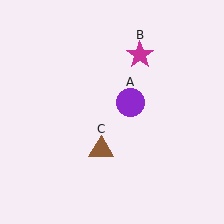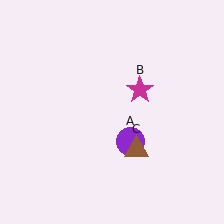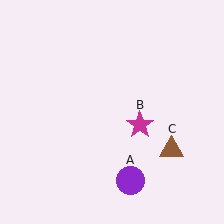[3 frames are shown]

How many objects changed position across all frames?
3 objects changed position: purple circle (object A), magenta star (object B), brown triangle (object C).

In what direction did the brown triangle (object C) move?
The brown triangle (object C) moved right.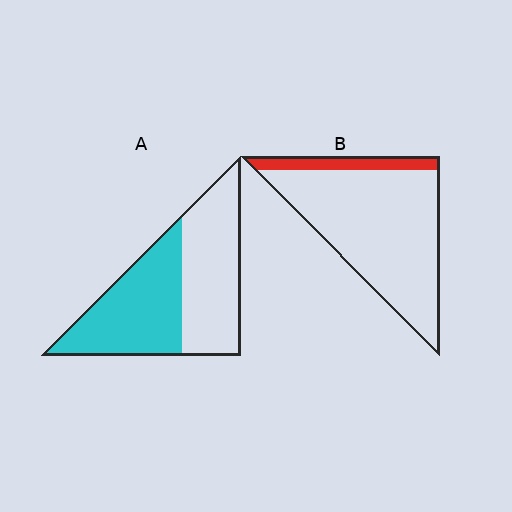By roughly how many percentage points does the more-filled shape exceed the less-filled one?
By roughly 35 percentage points (A over B).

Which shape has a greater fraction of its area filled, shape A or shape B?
Shape A.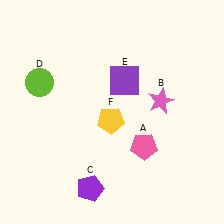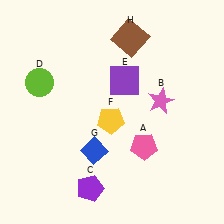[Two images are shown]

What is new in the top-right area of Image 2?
A brown square (H) was added in the top-right area of Image 2.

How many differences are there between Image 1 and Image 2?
There are 2 differences between the two images.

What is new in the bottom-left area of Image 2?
A blue diamond (G) was added in the bottom-left area of Image 2.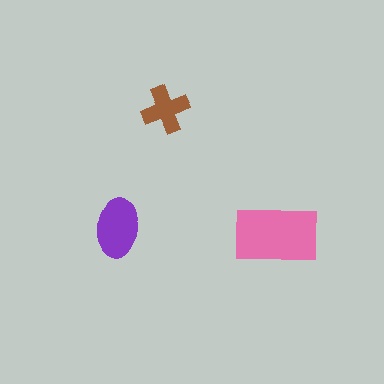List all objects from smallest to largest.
The brown cross, the purple ellipse, the pink rectangle.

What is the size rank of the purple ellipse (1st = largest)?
2nd.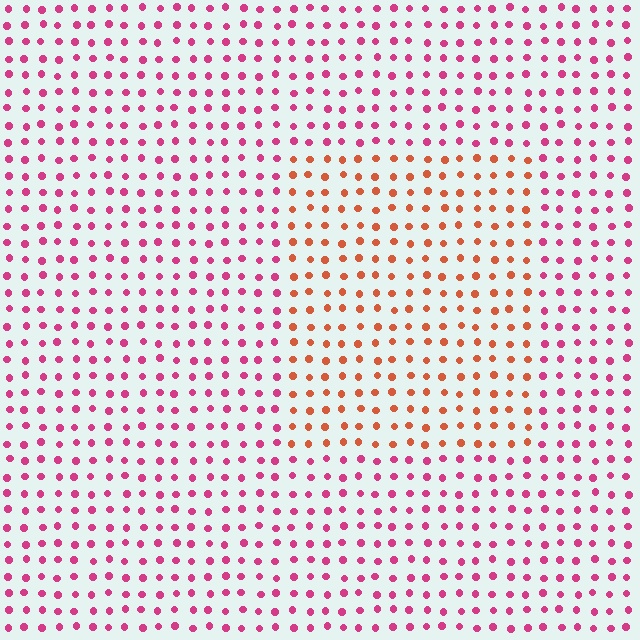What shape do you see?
I see a rectangle.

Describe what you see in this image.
The image is filled with small magenta elements in a uniform arrangement. A rectangle-shaped region is visible where the elements are tinted to a slightly different hue, forming a subtle color boundary.